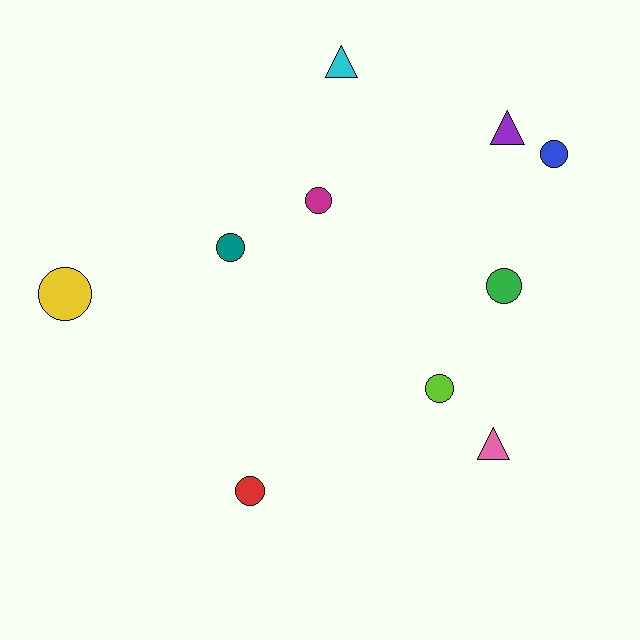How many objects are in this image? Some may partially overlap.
There are 10 objects.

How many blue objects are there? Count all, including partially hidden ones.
There is 1 blue object.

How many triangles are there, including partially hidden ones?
There are 3 triangles.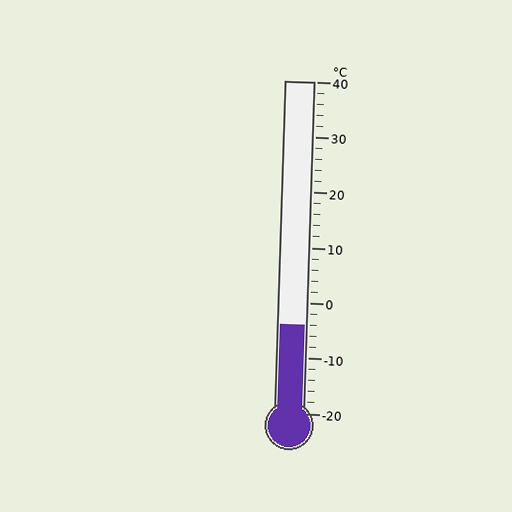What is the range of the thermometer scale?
The thermometer scale ranges from -20°C to 40°C.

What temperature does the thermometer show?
The thermometer shows approximately -4°C.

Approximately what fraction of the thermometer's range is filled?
The thermometer is filled to approximately 25% of its range.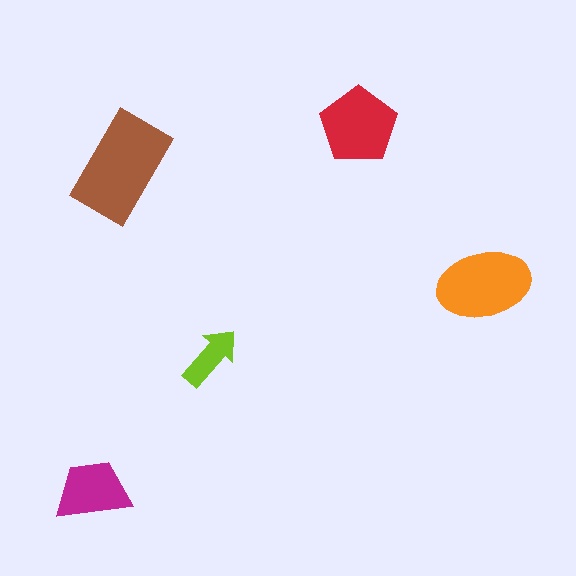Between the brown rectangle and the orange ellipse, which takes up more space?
The brown rectangle.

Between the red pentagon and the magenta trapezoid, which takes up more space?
The red pentagon.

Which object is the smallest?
The lime arrow.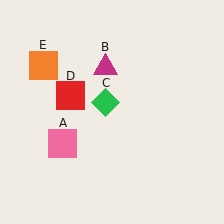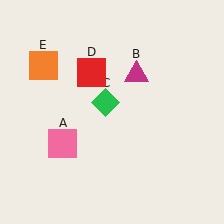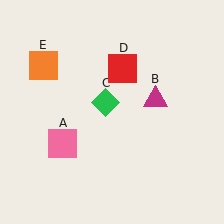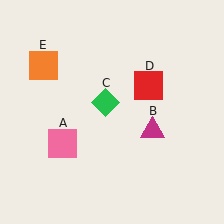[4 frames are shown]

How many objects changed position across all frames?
2 objects changed position: magenta triangle (object B), red square (object D).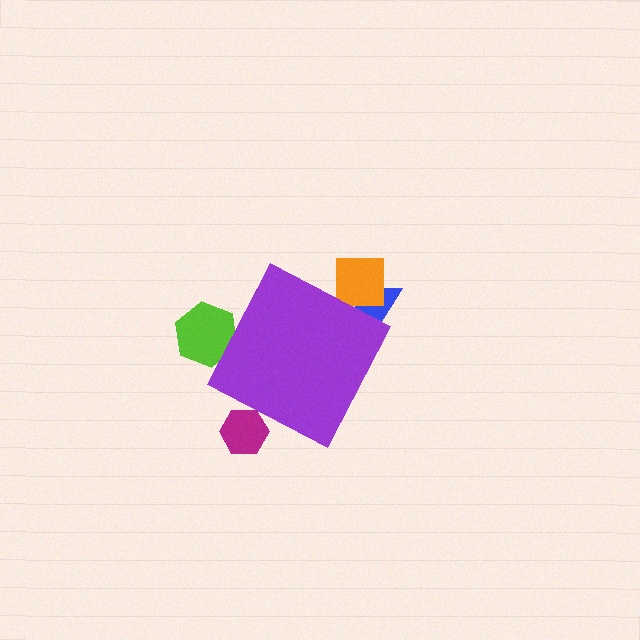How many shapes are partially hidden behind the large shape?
4 shapes are partially hidden.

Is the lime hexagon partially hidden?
Yes, the lime hexagon is partially hidden behind the purple diamond.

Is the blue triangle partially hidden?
Yes, the blue triangle is partially hidden behind the purple diamond.